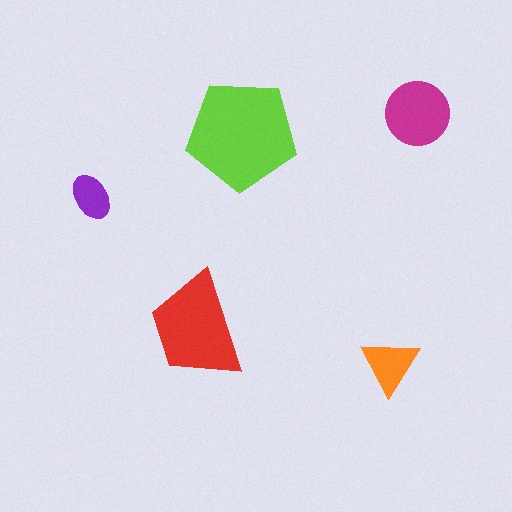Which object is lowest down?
The orange triangle is bottommost.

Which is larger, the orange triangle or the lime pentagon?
The lime pentagon.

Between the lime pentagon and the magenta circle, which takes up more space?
The lime pentagon.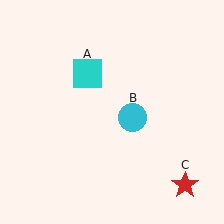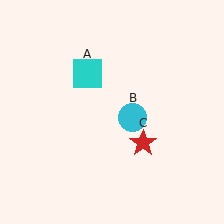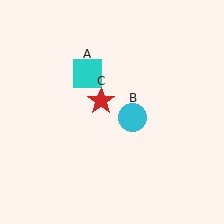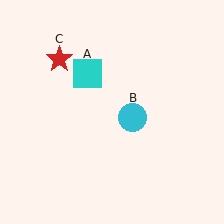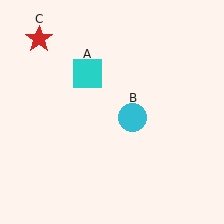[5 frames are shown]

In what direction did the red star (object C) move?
The red star (object C) moved up and to the left.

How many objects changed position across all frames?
1 object changed position: red star (object C).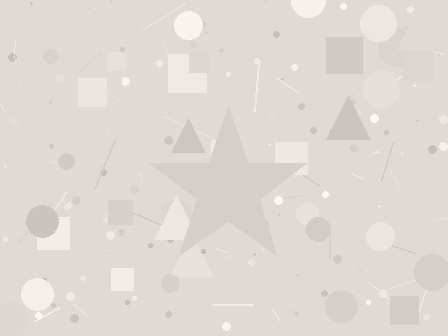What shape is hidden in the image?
A star is hidden in the image.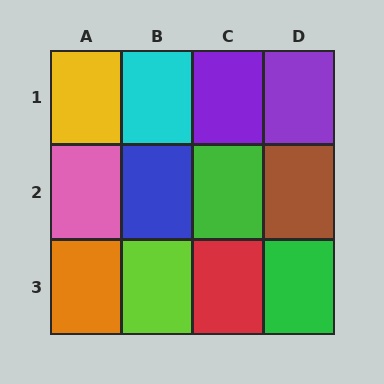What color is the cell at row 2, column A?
Pink.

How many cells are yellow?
1 cell is yellow.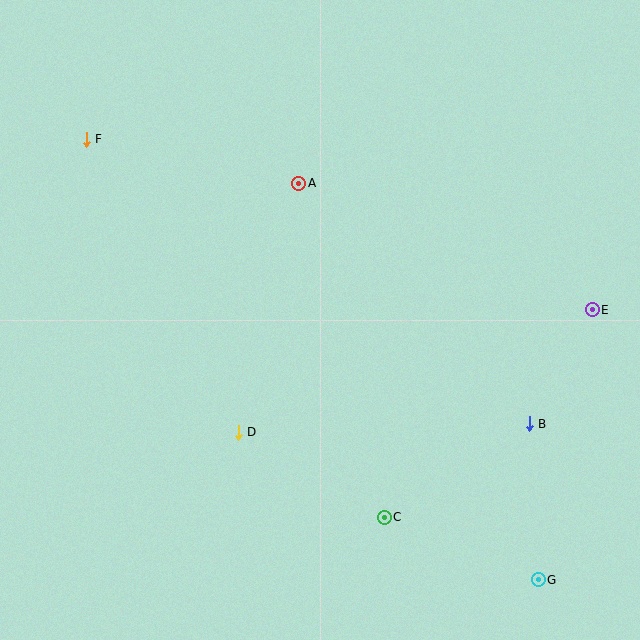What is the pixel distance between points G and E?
The distance between G and E is 276 pixels.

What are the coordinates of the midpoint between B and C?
The midpoint between B and C is at (457, 470).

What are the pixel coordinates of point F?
Point F is at (86, 139).